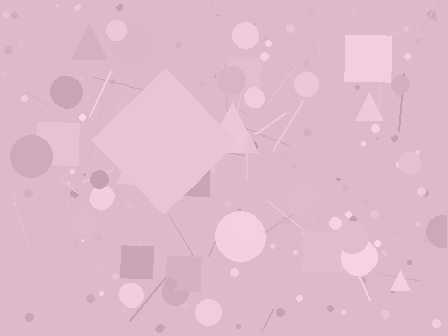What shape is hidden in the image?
A diamond is hidden in the image.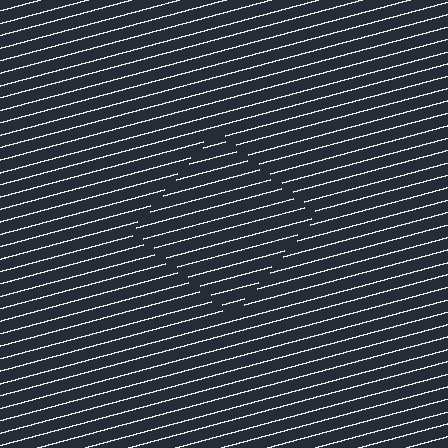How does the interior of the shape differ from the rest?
The interior of the shape contains the same grating, shifted by half a period — the contour is defined by the phase discontinuity where line-ends from the inner and outer gratings abut.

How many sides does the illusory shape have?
4 sides — the line-ends trace a square.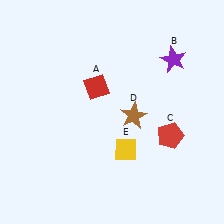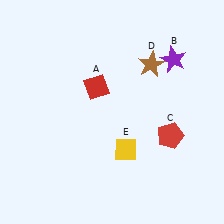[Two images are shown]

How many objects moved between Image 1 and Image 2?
1 object moved between the two images.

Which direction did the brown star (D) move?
The brown star (D) moved up.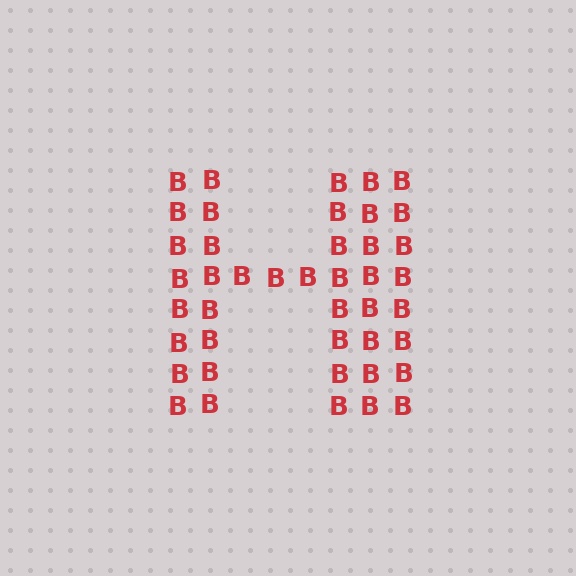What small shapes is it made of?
It is made of small letter B's.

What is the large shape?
The large shape is the letter H.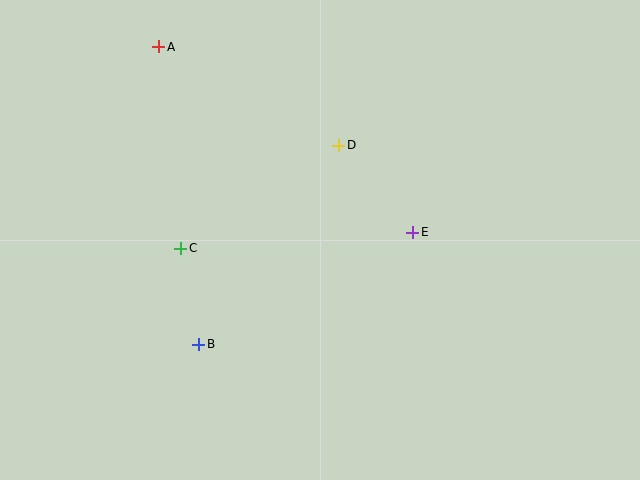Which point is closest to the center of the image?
Point E at (413, 232) is closest to the center.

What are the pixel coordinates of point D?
Point D is at (339, 145).